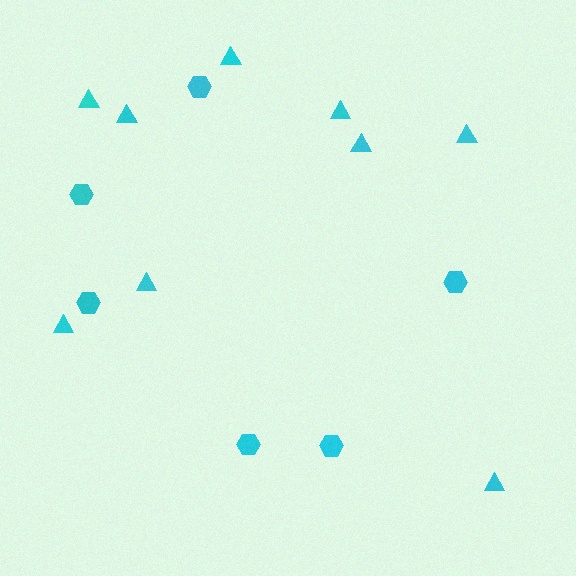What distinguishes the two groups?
There are 2 groups: one group of hexagons (6) and one group of triangles (9).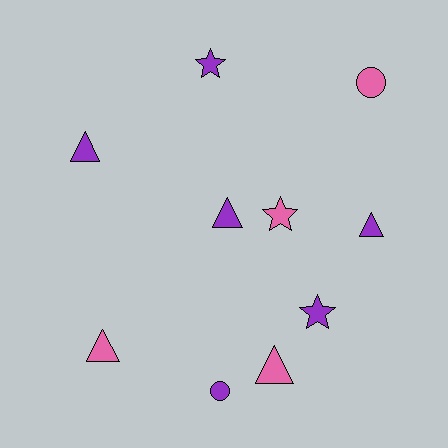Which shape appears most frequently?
Triangle, with 5 objects.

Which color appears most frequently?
Purple, with 6 objects.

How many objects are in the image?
There are 10 objects.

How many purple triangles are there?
There are 3 purple triangles.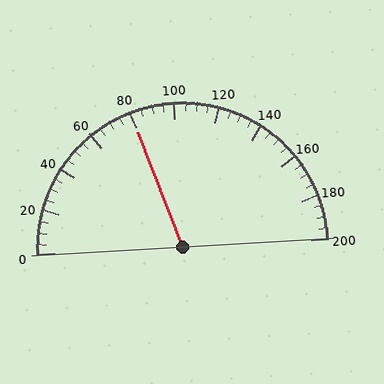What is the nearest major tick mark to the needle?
The nearest major tick mark is 80.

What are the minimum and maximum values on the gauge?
The gauge ranges from 0 to 200.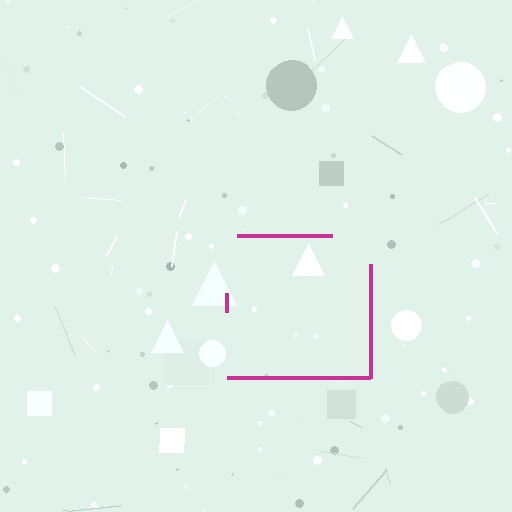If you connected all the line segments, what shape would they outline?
They would outline a square.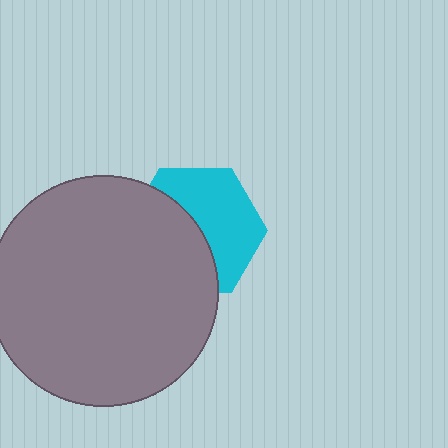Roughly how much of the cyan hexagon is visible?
About half of it is visible (roughly 52%).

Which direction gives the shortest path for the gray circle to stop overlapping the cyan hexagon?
Moving left gives the shortest separation.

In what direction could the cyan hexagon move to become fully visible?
The cyan hexagon could move right. That would shift it out from behind the gray circle entirely.